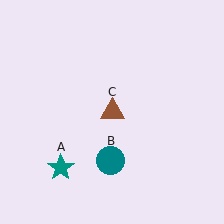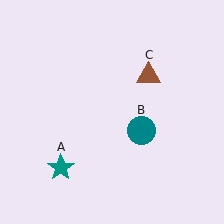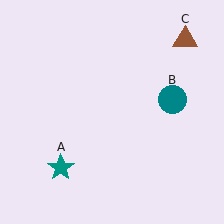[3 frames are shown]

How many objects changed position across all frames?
2 objects changed position: teal circle (object B), brown triangle (object C).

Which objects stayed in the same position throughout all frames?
Teal star (object A) remained stationary.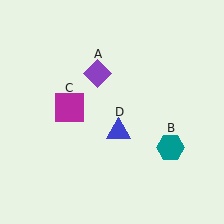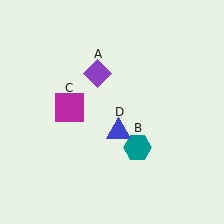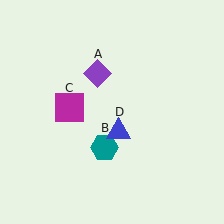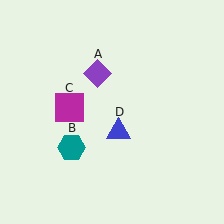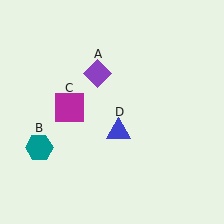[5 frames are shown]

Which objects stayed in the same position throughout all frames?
Purple diamond (object A) and magenta square (object C) and blue triangle (object D) remained stationary.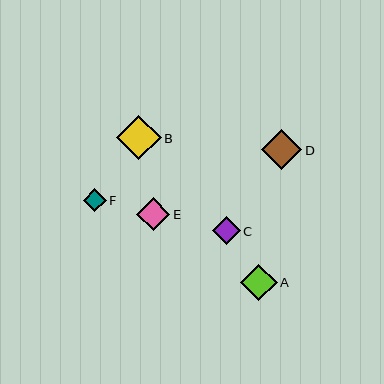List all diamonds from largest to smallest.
From largest to smallest: B, D, A, E, C, F.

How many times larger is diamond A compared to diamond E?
Diamond A is approximately 1.1 times the size of diamond E.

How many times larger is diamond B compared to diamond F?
Diamond B is approximately 1.9 times the size of diamond F.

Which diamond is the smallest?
Diamond F is the smallest with a size of approximately 23 pixels.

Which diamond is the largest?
Diamond B is the largest with a size of approximately 44 pixels.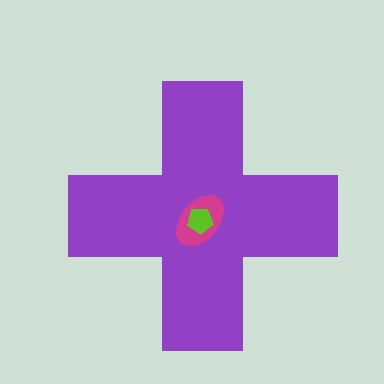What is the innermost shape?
The lime pentagon.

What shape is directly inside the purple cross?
The magenta ellipse.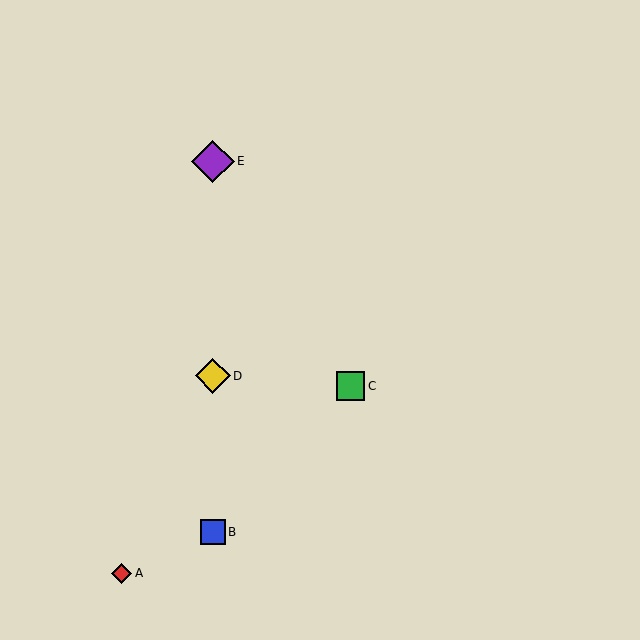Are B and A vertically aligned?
No, B is at x≈213 and A is at x≈122.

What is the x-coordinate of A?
Object A is at x≈122.